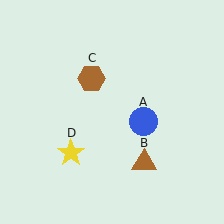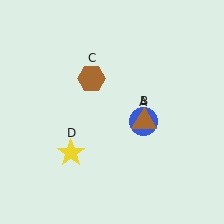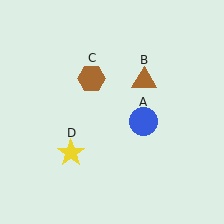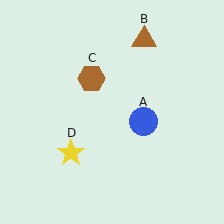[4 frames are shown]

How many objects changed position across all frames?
1 object changed position: brown triangle (object B).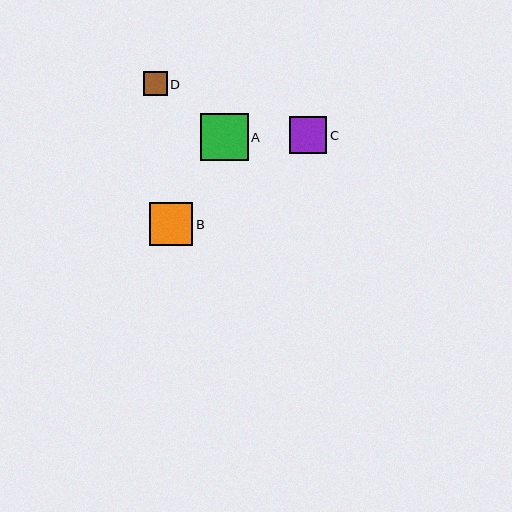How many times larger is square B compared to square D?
Square B is approximately 1.8 times the size of square D.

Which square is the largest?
Square A is the largest with a size of approximately 48 pixels.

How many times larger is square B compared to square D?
Square B is approximately 1.8 times the size of square D.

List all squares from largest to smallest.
From largest to smallest: A, B, C, D.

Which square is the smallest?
Square D is the smallest with a size of approximately 24 pixels.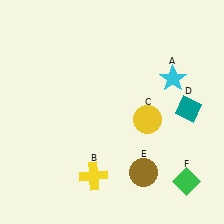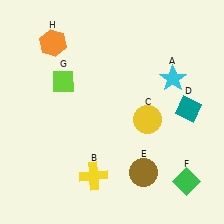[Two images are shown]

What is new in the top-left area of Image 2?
A lime diamond (G) was added in the top-left area of Image 2.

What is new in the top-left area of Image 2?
An orange hexagon (H) was added in the top-left area of Image 2.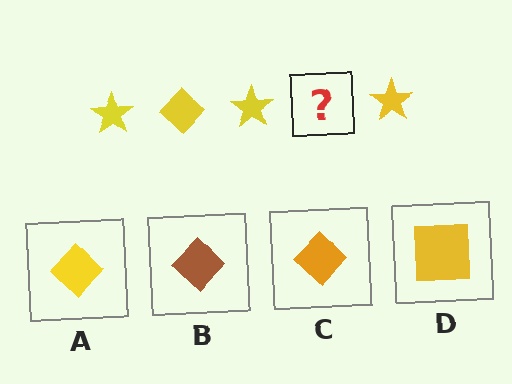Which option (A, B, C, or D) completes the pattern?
A.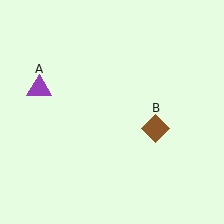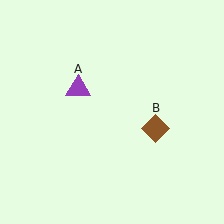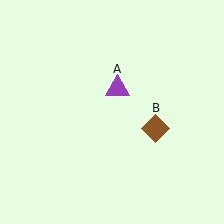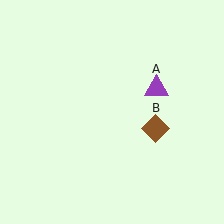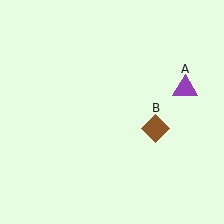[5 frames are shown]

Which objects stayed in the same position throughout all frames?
Brown diamond (object B) remained stationary.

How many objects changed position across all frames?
1 object changed position: purple triangle (object A).